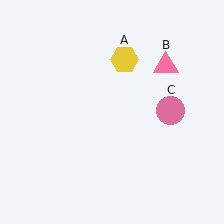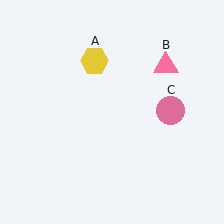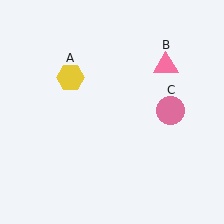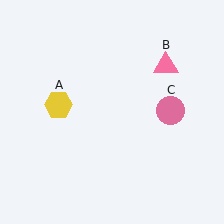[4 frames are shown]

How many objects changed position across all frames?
1 object changed position: yellow hexagon (object A).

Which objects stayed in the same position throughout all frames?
Pink triangle (object B) and pink circle (object C) remained stationary.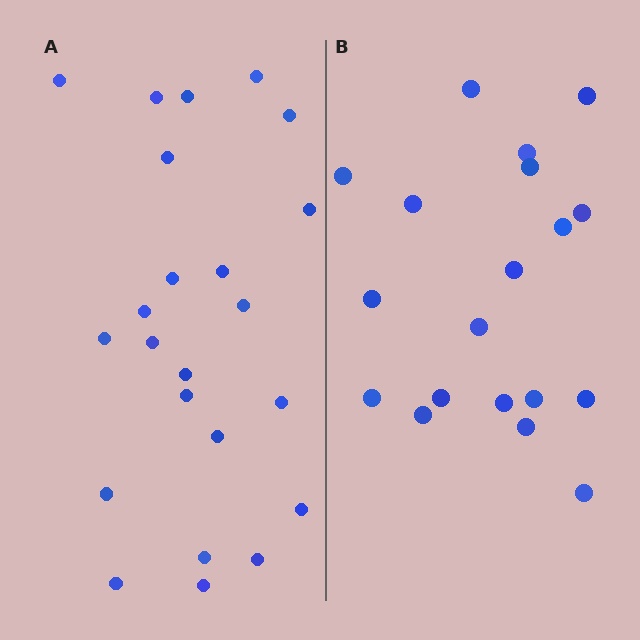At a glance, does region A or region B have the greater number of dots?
Region A (the left region) has more dots.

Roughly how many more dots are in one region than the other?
Region A has about 4 more dots than region B.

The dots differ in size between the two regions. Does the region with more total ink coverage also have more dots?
No. Region B has more total ink coverage because its dots are larger, but region A actually contains more individual dots. Total area can be misleading — the number of items is what matters here.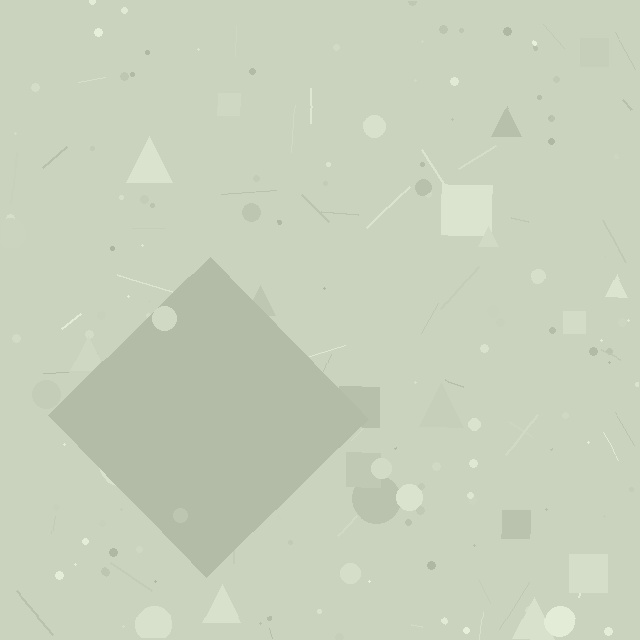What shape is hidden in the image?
A diamond is hidden in the image.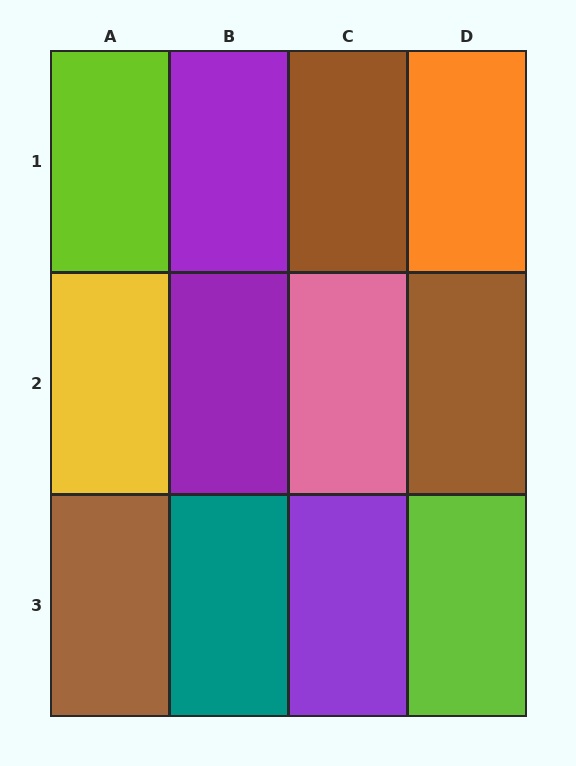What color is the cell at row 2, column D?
Brown.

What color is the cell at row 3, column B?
Teal.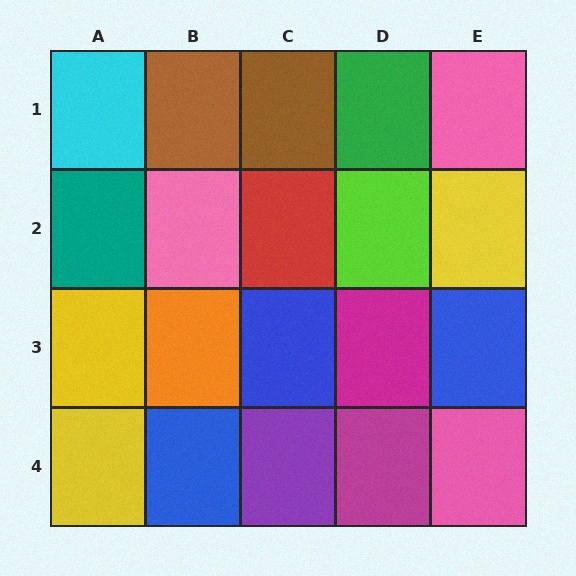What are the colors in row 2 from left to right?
Teal, pink, red, lime, yellow.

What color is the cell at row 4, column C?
Purple.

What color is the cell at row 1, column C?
Brown.